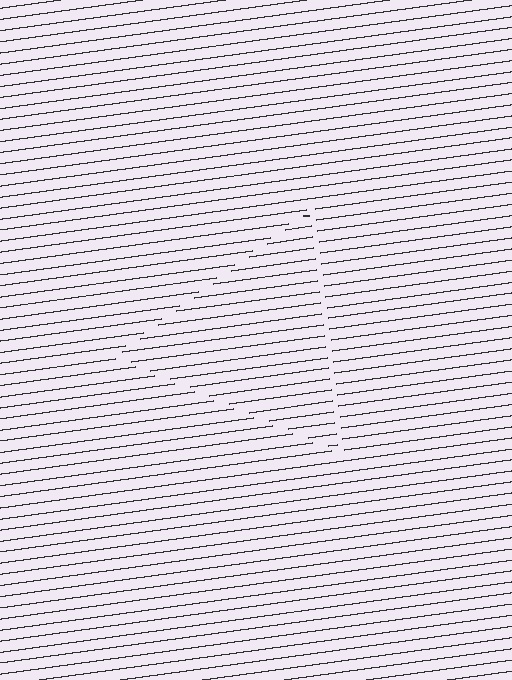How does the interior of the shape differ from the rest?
The interior of the shape contains the same grating, shifted by half a period — the contour is defined by the phase discontinuity where line-ends from the inner and outer gratings abut.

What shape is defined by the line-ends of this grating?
An illusory triangle. The interior of the shape contains the same grating, shifted by half a period — the contour is defined by the phase discontinuity where line-ends from the inner and outer gratings abut.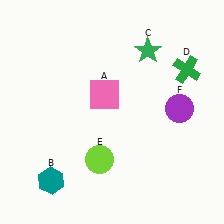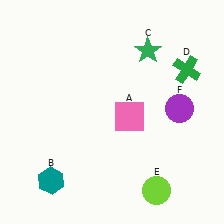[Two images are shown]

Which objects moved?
The objects that moved are: the pink square (A), the lime circle (E).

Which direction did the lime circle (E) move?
The lime circle (E) moved right.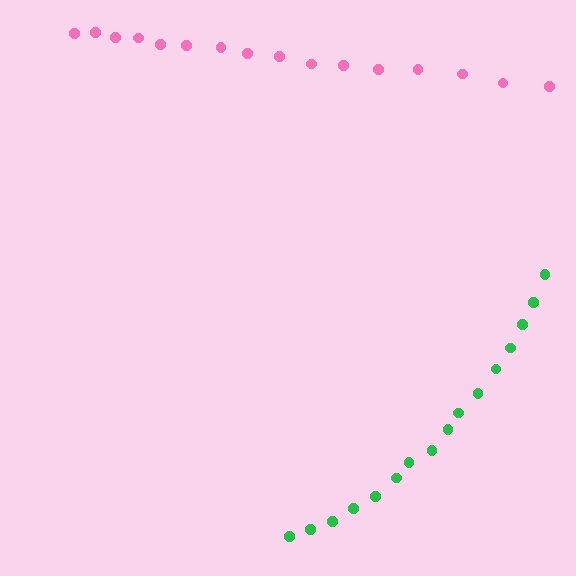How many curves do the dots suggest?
There are 2 distinct paths.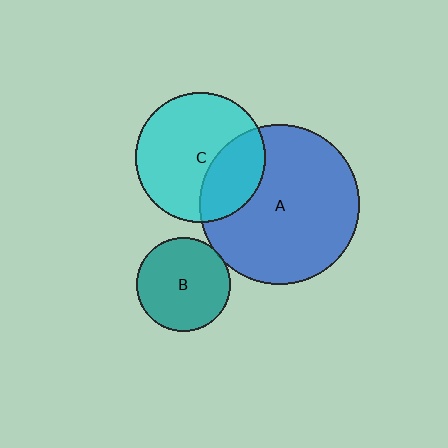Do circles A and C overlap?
Yes.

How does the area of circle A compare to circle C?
Approximately 1.5 times.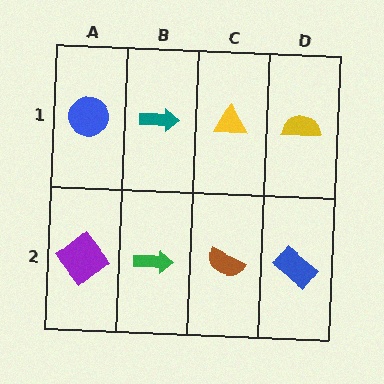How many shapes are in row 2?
4 shapes.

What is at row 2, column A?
A purple diamond.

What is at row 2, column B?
A green arrow.